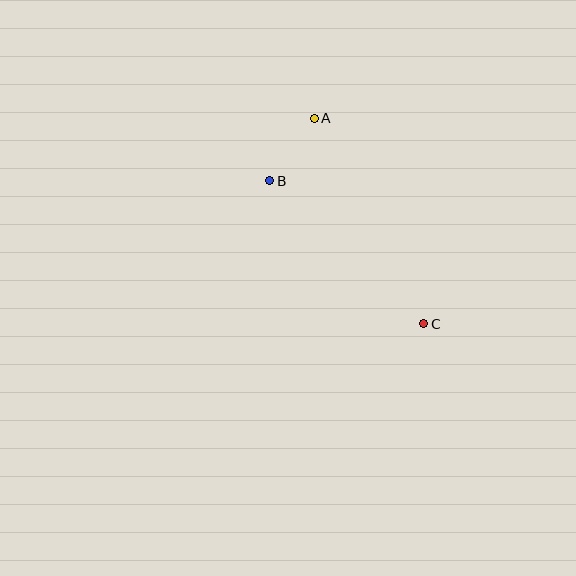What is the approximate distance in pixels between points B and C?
The distance between B and C is approximately 210 pixels.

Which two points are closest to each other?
Points A and B are closest to each other.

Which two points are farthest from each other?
Points A and C are farthest from each other.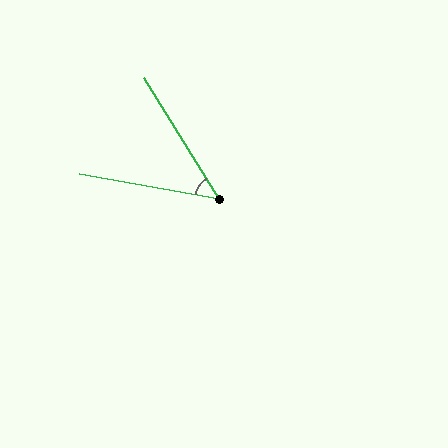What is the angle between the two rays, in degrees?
Approximately 48 degrees.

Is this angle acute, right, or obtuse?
It is acute.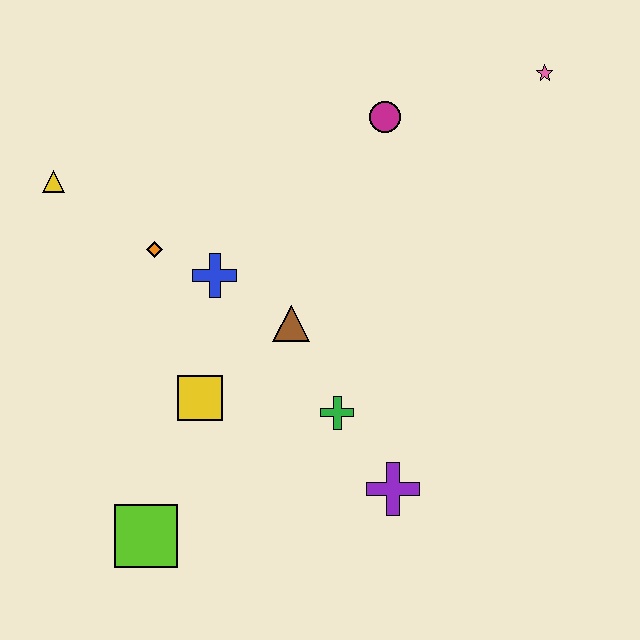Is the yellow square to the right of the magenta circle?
No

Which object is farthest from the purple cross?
The yellow triangle is farthest from the purple cross.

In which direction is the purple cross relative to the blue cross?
The purple cross is below the blue cross.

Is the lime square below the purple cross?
Yes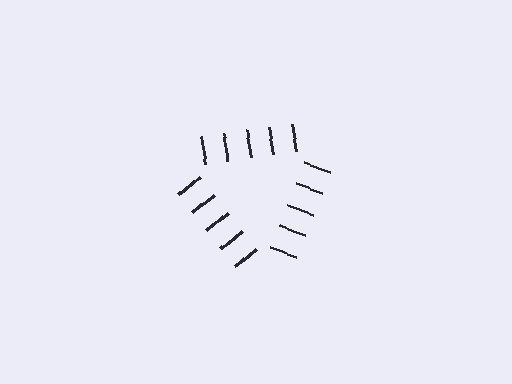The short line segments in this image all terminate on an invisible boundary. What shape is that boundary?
An illusory triangle — the line segments terminate on its edges but no continuous stroke is drawn.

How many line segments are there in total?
15 — 5 along each of the 3 edges.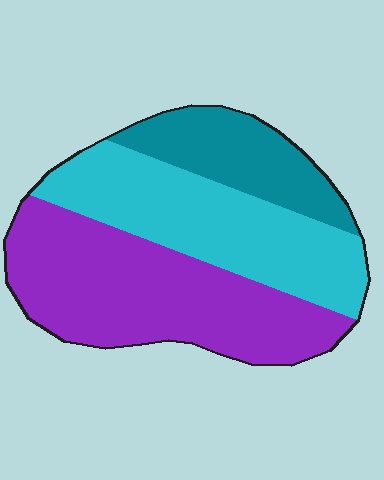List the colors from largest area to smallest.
From largest to smallest: purple, cyan, teal.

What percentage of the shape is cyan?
Cyan takes up about three eighths (3/8) of the shape.